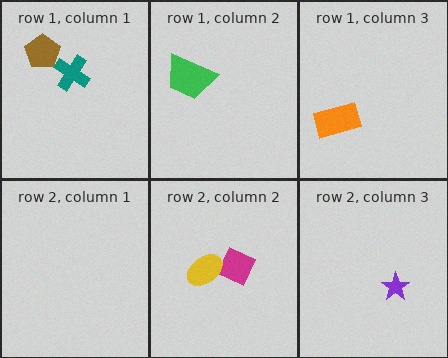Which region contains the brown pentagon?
The row 1, column 1 region.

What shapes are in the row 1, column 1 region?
The brown pentagon, the teal cross.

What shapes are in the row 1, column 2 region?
The green trapezoid.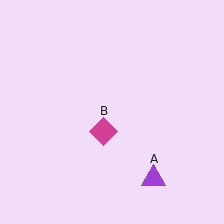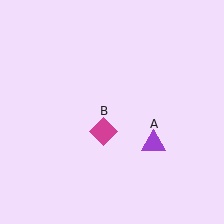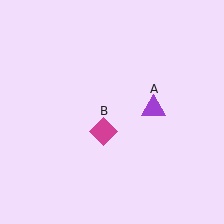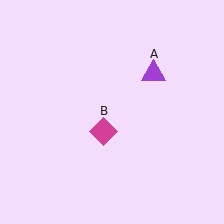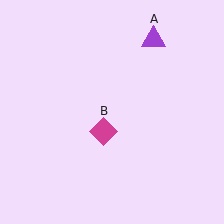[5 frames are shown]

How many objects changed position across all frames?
1 object changed position: purple triangle (object A).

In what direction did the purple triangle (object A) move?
The purple triangle (object A) moved up.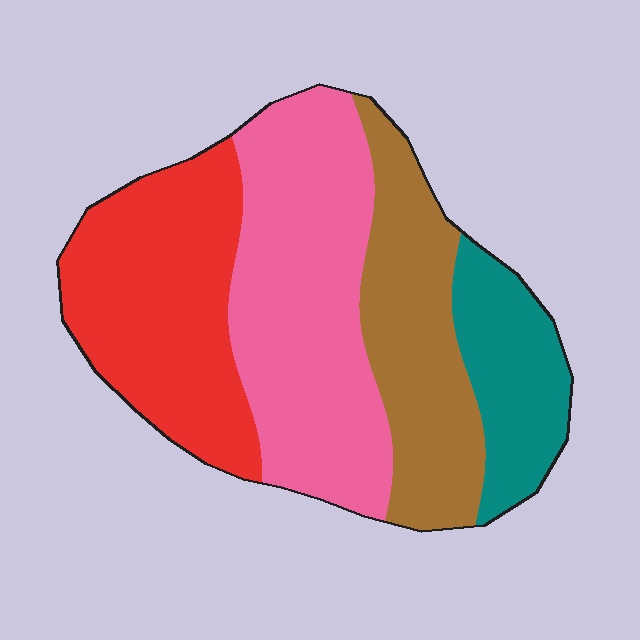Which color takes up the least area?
Teal, at roughly 15%.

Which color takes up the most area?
Pink, at roughly 35%.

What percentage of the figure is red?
Red covers about 30% of the figure.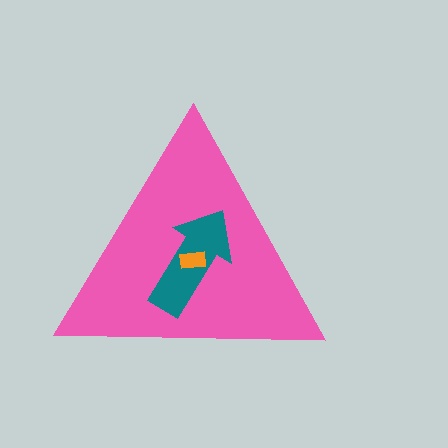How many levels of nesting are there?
3.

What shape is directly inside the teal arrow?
The orange rectangle.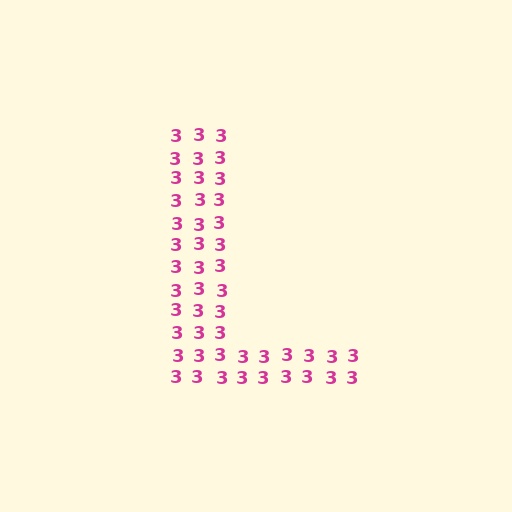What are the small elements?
The small elements are digit 3's.